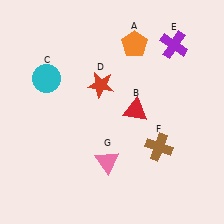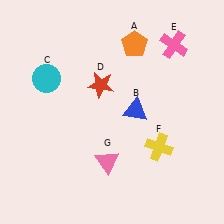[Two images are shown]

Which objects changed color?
B changed from red to blue. E changed from purple to pink. F changed from brown to yellow.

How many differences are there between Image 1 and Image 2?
There are 3 differences between the two images.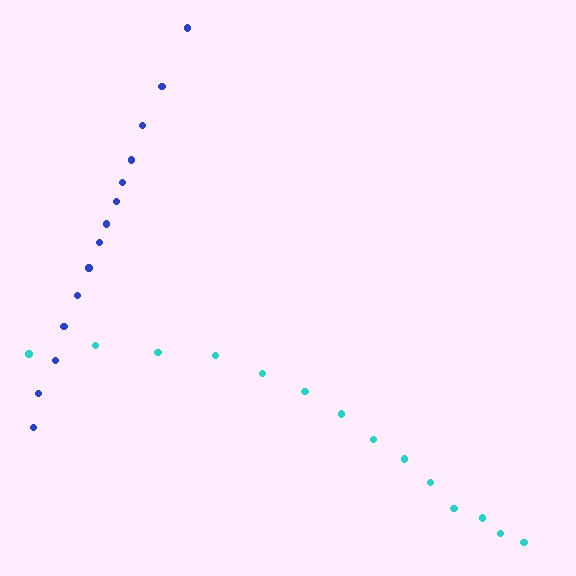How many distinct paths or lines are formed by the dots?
There are 2 distinct paths.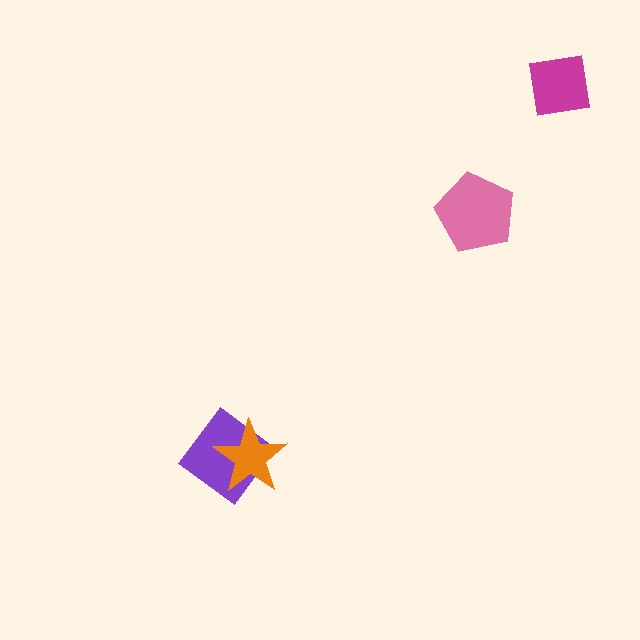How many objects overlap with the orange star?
1 object overlaps with the orange star.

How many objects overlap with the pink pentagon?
0 objects overlap with the pink pentagon.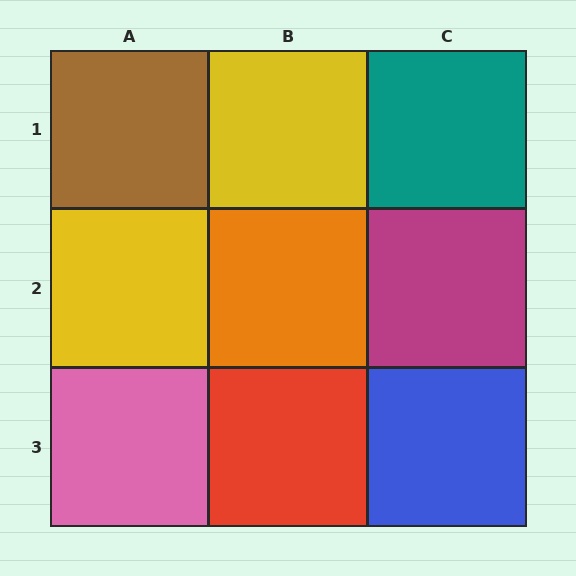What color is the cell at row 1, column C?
Teal.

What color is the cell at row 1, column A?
Brown.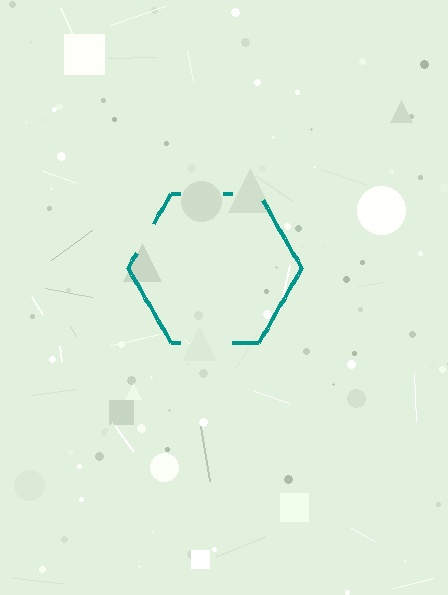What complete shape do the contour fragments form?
The contour fragments form a hexagon.